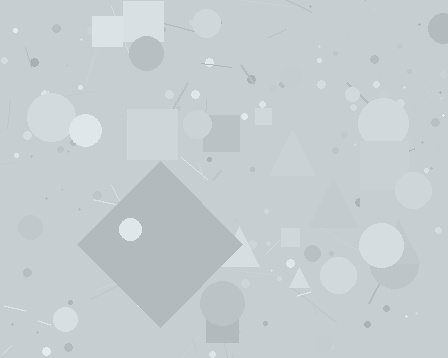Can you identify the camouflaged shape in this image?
The camouflaged shape is a diamond.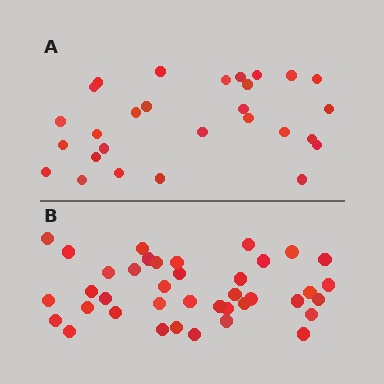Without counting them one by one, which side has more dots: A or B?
Region B (the bottom region) has more dots.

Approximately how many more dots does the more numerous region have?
Region B has roughly 12 or so more dots than region A.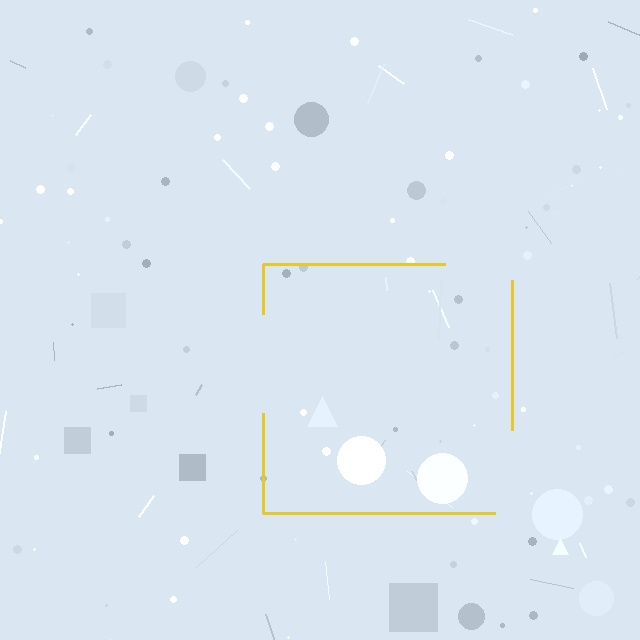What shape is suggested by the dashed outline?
The dashed outline suggests a square.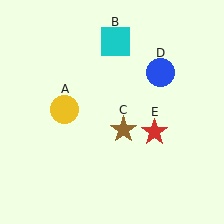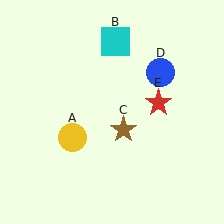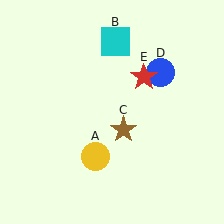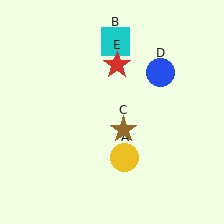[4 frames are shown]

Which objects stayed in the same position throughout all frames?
Cyan square (object B) and brown star (object C) and blue circle (object D) remained stationary.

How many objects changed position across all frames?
2 objects changed position: yellow circle (object A), red star (object E).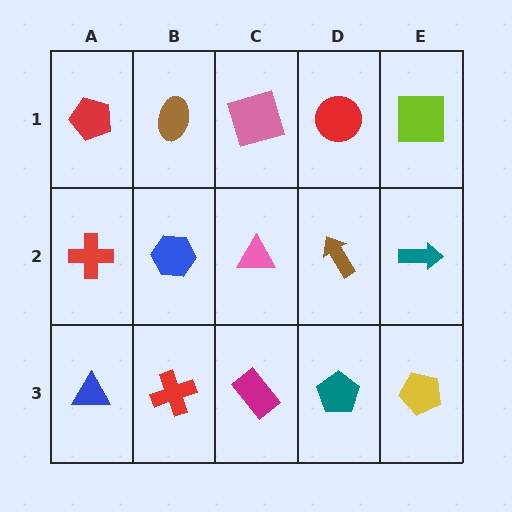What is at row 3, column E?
A yellow pentagon.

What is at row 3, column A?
A blue triangle.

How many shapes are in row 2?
5 shapes.